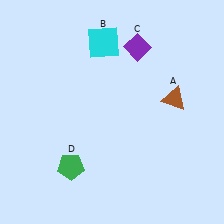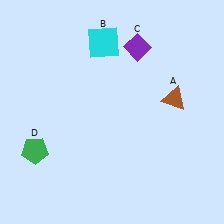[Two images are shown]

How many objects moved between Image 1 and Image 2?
1 object moved between the two images.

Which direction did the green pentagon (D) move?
The green pentagon (D) moved left.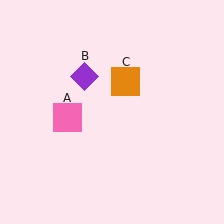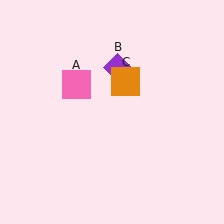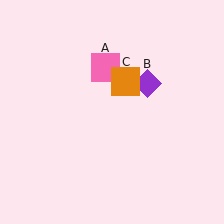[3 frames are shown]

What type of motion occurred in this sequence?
The pink square (object A), purple diamond (object B) rotated clockwise around the center of the scene.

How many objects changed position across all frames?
2 objects changed position: pink square (object A), purple diamond (object B).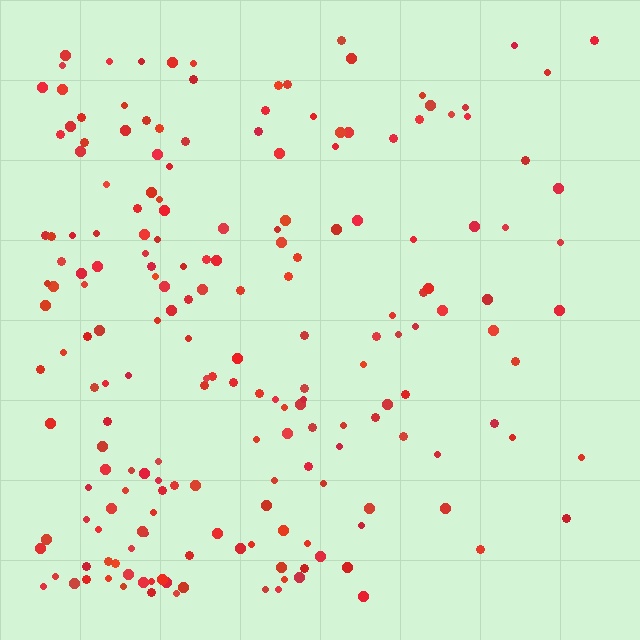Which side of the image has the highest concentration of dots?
The left.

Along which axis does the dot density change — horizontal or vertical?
Horizontal.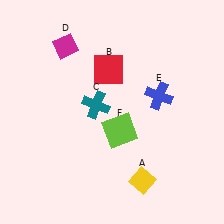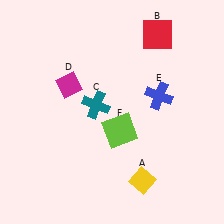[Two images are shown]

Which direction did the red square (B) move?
The red square (B) moved right.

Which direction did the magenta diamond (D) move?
The magenta diamond (D) moved down.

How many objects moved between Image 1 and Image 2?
2 objects moved between the two images.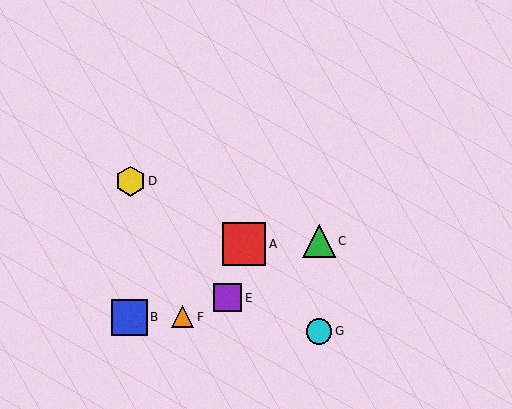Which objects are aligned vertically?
Objects C, G are aligned vertically.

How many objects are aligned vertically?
2 objects (C, G) are aligned vertically.